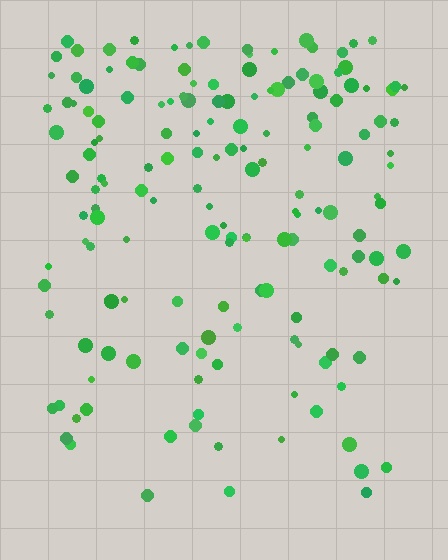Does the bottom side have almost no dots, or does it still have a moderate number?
Still a moderate number, just noticeably fewer than the top.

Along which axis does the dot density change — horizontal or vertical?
Vertical.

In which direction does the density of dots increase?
From bottom to top, with the top side densest.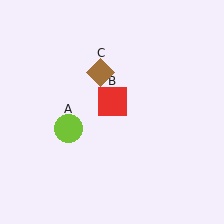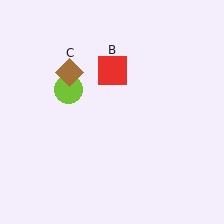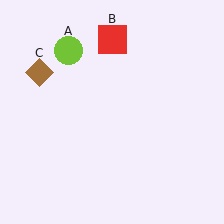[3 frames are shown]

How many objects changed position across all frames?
3 objects changed position: lime circle (object A), red square (object B), brown diamond (object C).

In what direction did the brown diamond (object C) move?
The brown diamond (object C) moved left.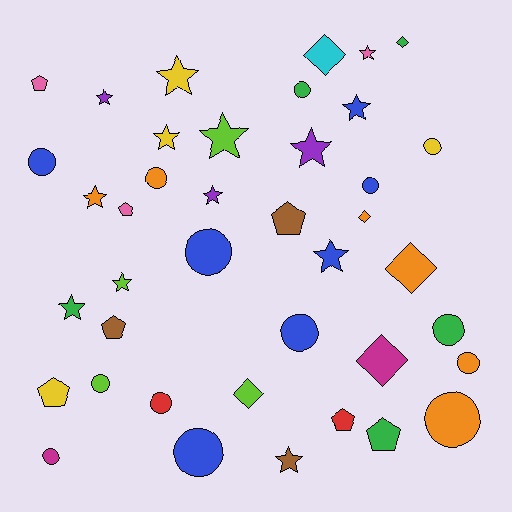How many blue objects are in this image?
There are 7 blue objects.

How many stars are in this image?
There are 13 stars.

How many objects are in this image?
There are 40 objects.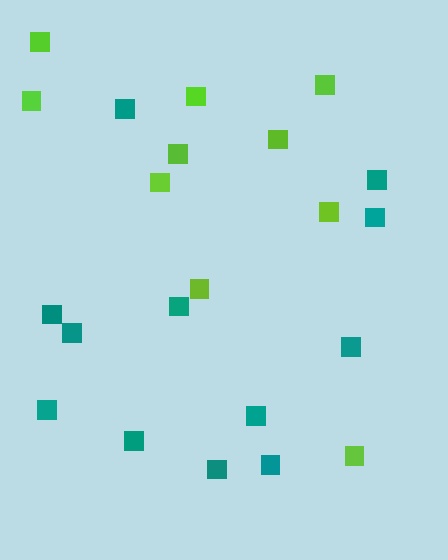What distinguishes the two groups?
There are 2 groups: one group of teal squares (12) and one group of lime squares (10).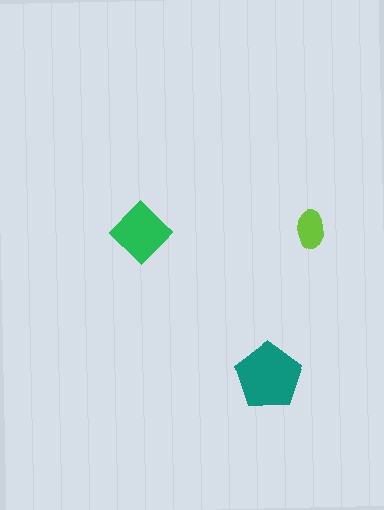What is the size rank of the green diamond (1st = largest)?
2nd.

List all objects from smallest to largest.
The lime ellipse, the green diamond, the teal pentagon.